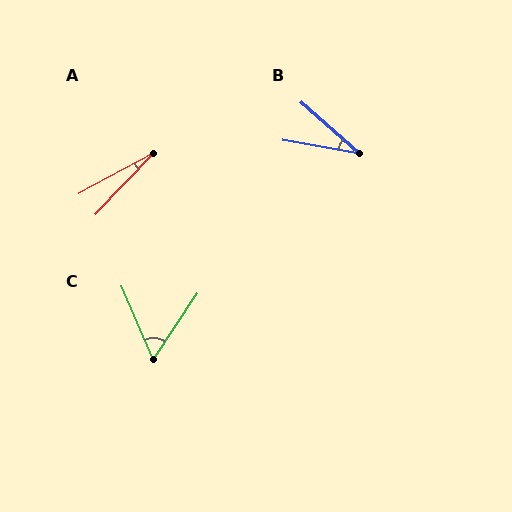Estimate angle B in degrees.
Approximately 31 degrees.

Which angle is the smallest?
A, at approximately 17 degrees.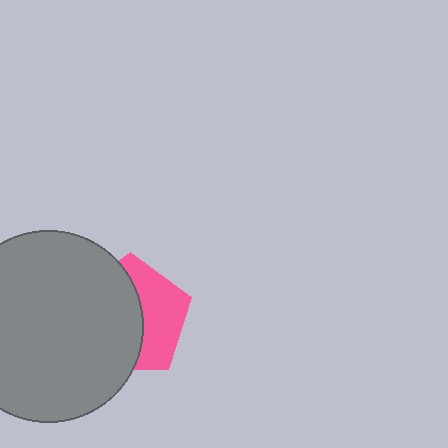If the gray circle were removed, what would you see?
You would see the complete pink pentagon.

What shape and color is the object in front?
The object in front is a gray circle.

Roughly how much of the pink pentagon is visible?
A small part of it is visible (roughly 42%).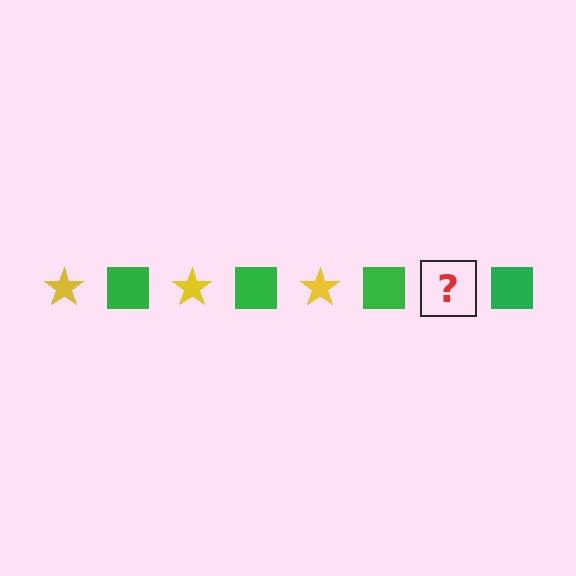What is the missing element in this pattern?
The missing element is a yellow star.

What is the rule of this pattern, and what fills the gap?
The rule is that the pattern alternates between yellow star and green square. The gap should be filled with a yellow star.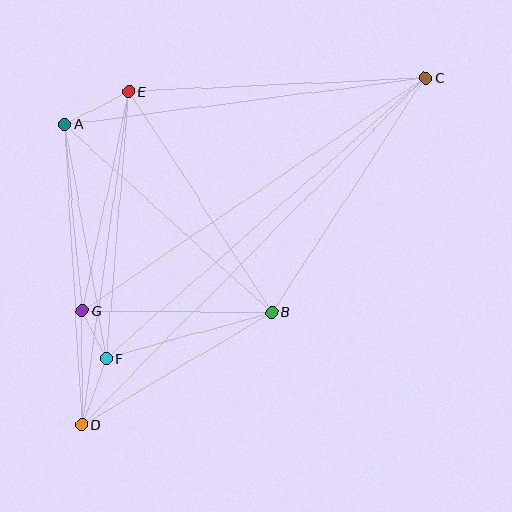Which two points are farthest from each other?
Points C and D are farthest from each other.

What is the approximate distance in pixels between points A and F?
The distance between A and F is approximately 237 pixels.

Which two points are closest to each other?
Points F and G are closest to each other.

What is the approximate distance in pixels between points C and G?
The distance between C and G is approximately 415 pixels.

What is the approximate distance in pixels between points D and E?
The distance between D and E is approximately 336 pixels.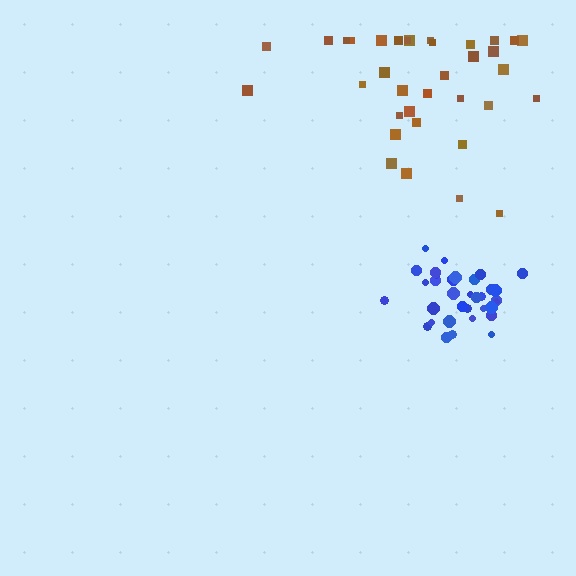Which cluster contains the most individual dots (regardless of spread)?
Brown (35).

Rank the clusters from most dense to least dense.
blue, brown.